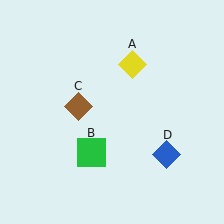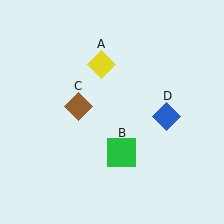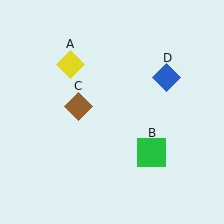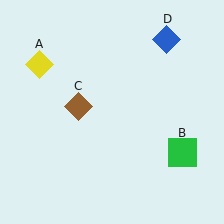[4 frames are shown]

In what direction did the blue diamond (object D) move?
The blue diamond (object D) moved up.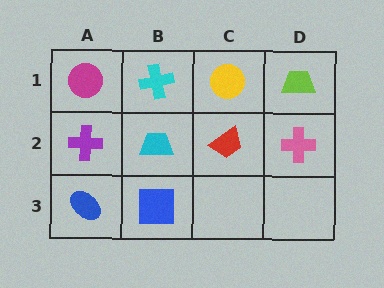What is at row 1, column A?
A magenta circle.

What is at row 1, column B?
A cyan cross.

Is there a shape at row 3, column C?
No, that cell is empty.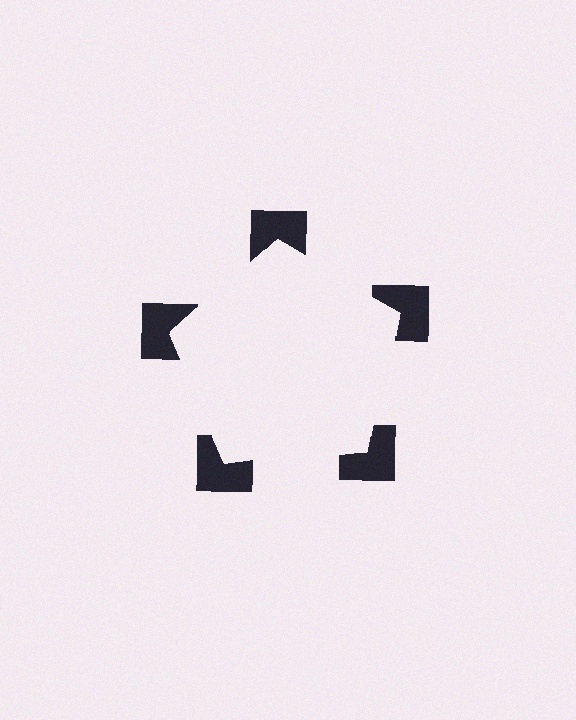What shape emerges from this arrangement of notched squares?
An illusory pentagon — its edges are inferred from the aligned wedge cuts in the notched squares, not physically drawn.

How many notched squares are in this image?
There are 5 — one at each vertex of the illusory pentagon.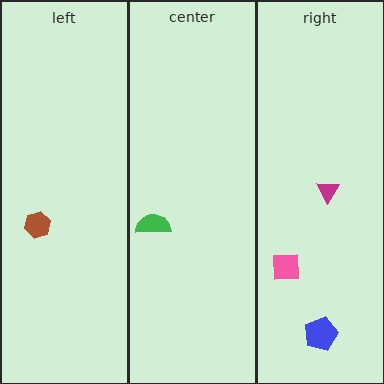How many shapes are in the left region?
1.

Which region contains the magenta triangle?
The right region.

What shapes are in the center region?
The green semicircle.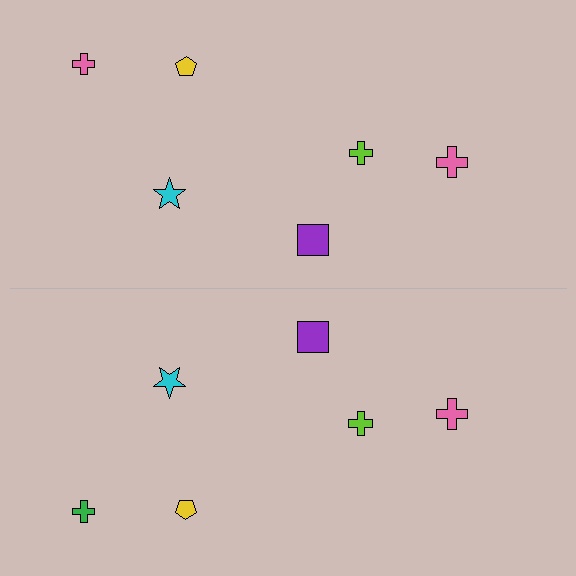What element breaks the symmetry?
The green cross on the bottom side breaks the symmetry — its mirror counterpart is pink.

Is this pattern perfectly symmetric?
No, the pattern is not perfectly symmetric. The green cross on the bottom side breaks the symmetry — its mirror counterpart is pink.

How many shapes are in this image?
There are 12 shapes in this image.